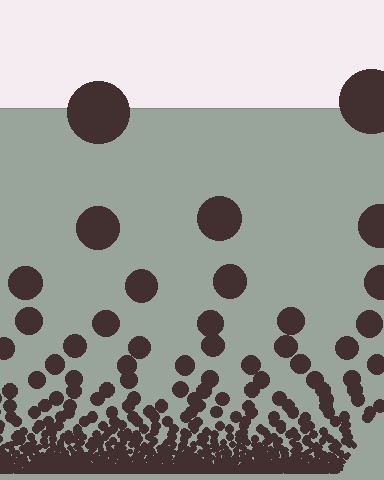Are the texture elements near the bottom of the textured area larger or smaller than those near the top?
Smaller. The gradient is inverted — elements near the bottom are smaller and denser.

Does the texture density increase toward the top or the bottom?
Density increases toward the bottom.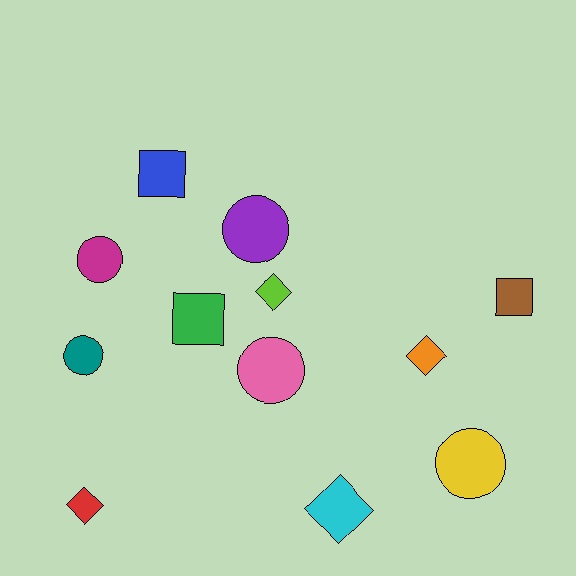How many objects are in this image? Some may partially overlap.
There are 12 objects.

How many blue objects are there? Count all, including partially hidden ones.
There is 1 blue object.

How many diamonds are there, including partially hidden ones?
There are 4 diamonds.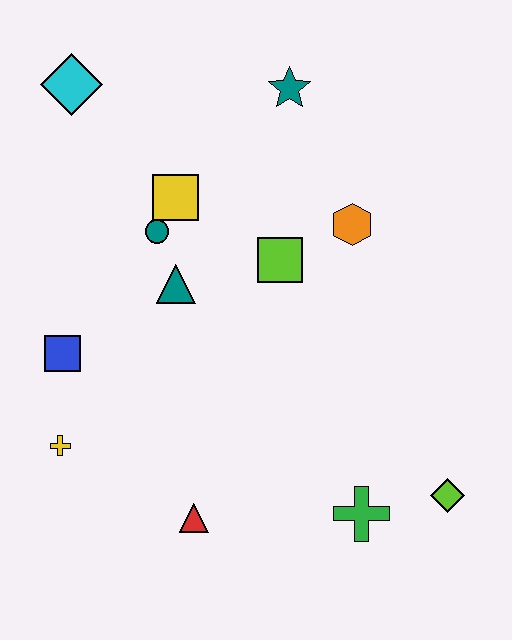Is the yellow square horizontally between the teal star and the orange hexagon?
No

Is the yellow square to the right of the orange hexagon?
No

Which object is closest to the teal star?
The orange hexagon is closest to the teal star.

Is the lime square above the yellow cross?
Yes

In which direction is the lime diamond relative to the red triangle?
The lime diamond is to the right of the red triangle.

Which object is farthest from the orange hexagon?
The yellow cross is farthest from the orange hexagon.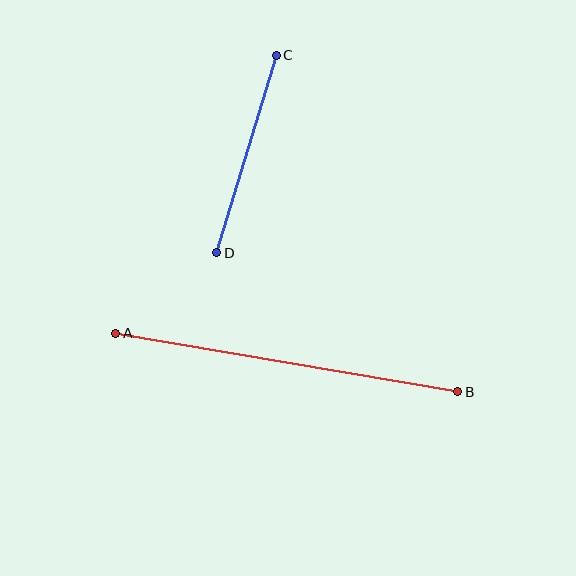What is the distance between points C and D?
The distance is approximately 206 pixels.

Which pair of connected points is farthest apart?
Points A and B are farthest apart.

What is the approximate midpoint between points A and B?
The midpoint is at approximately (287, 363) pixels.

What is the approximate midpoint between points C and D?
The midpoint is at approximately (246, 154) pixels.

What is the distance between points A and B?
The distance is approximately 347 pixels.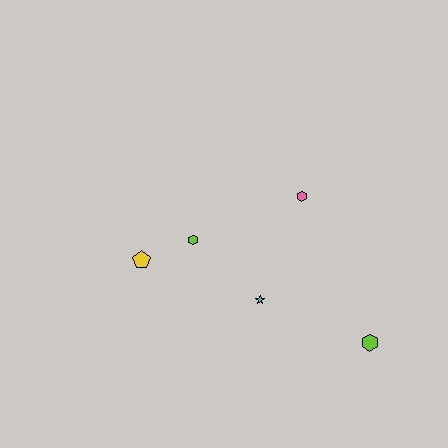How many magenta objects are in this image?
There are no magenta objects.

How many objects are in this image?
There are 5 objects.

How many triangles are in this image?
There are no triangles.